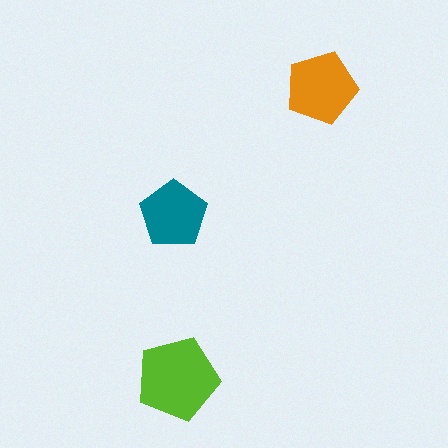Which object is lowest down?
The lime pentagon is bottommost.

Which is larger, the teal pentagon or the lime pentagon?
The lime one.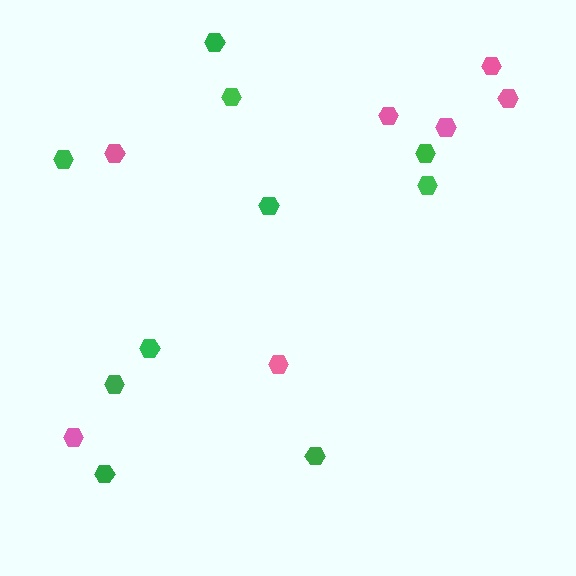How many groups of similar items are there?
There are 2 groups: one group of green hexagons (10) and one group of pink hexagons (7).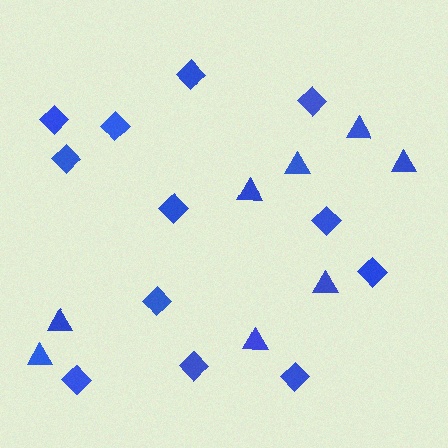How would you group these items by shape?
There are 2 groups: one group of triangles (8) and one group of diamonds (12).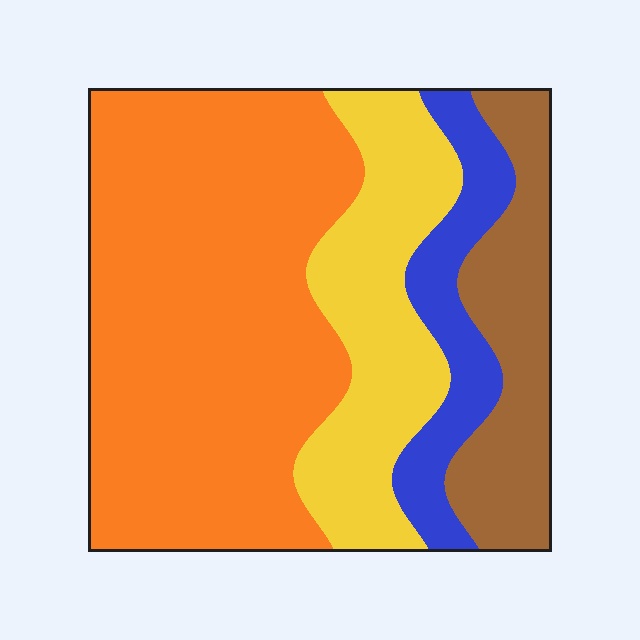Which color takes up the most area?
Orange, at roughly 50%.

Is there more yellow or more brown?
Yellow.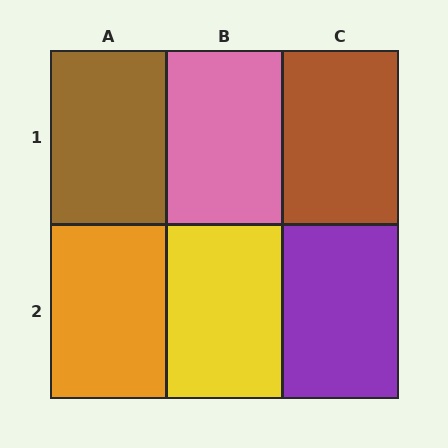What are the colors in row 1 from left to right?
Brown, pink, brown.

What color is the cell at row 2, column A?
Orange.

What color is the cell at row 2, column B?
Yellow.